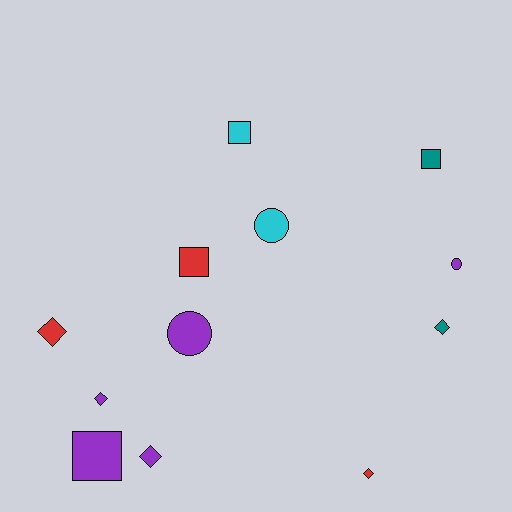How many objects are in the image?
There are 12 objects.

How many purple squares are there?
There is 1 purple square.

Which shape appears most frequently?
Diamond, with 5 objects.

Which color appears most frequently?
Purple, with 5 objects.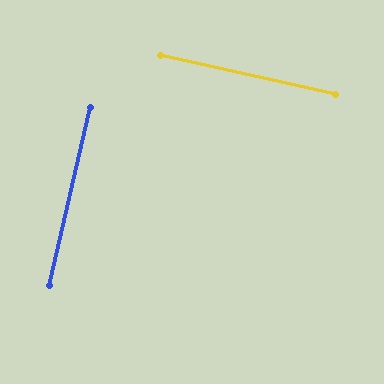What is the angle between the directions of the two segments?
Approximately 89 degrees.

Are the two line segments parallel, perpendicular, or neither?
Perpendicular — they meet at approximately 89°.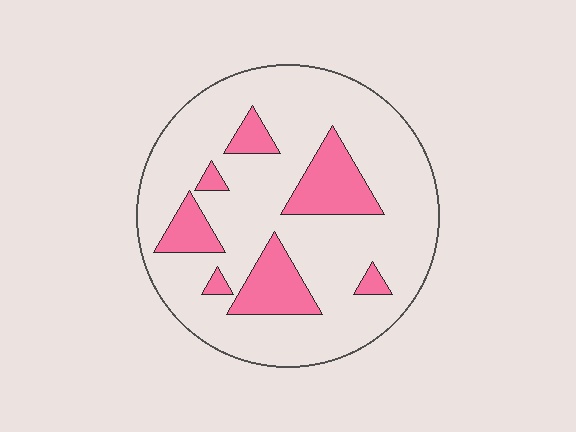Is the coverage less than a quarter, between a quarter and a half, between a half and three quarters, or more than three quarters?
Less than a quarter.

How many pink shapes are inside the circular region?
7.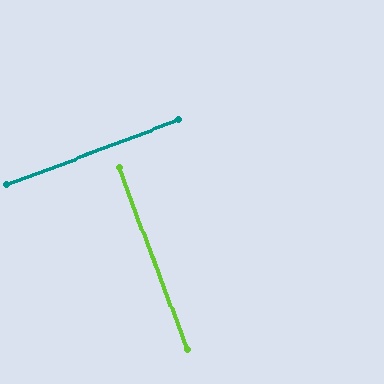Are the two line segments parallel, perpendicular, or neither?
Perpendicular — they meet at approximately 90°.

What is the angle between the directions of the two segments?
Approximately 90 degrees.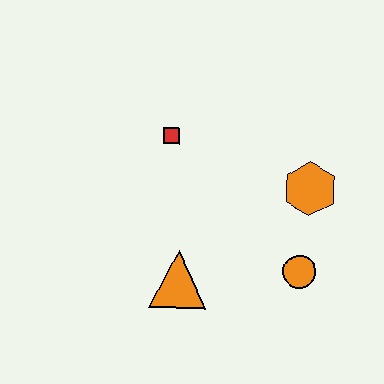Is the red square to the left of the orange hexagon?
Yes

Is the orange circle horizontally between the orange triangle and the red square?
No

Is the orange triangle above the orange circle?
No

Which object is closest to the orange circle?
The orange hexagon is closest to the orange circle.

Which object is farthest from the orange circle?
The red square is farthest from the orange circle.